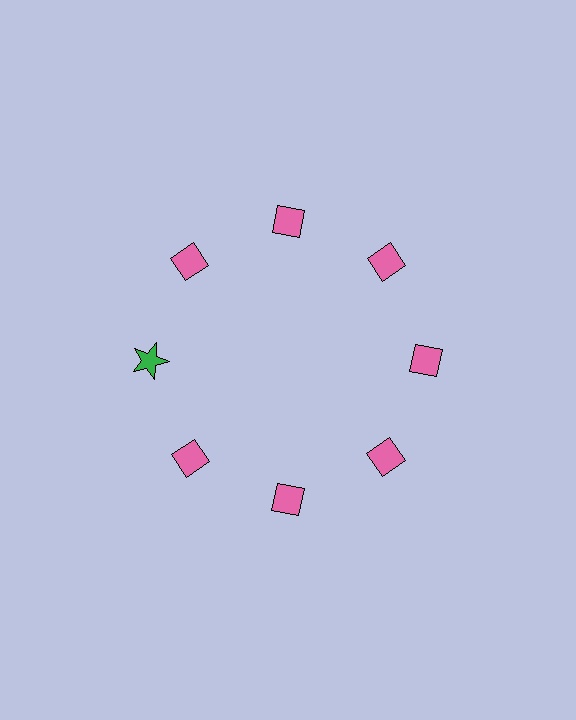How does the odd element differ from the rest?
It differs in both color (green instead of pink) and shape (star instead of diamond).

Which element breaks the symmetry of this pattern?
The green star at roughly the 9 o'clock position breaks the symmetry. All other shapes are pink diamonds.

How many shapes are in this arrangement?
There are 8 shapes arranged in a ring pattern.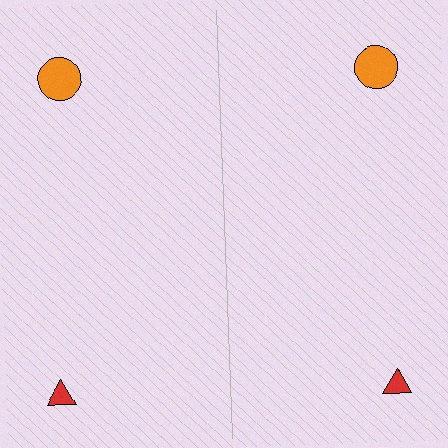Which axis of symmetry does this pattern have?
The pattern has a vertical axis of symmetry running through the center of the image.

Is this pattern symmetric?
Yes, this pattern has bilateral (reflection) symmetry.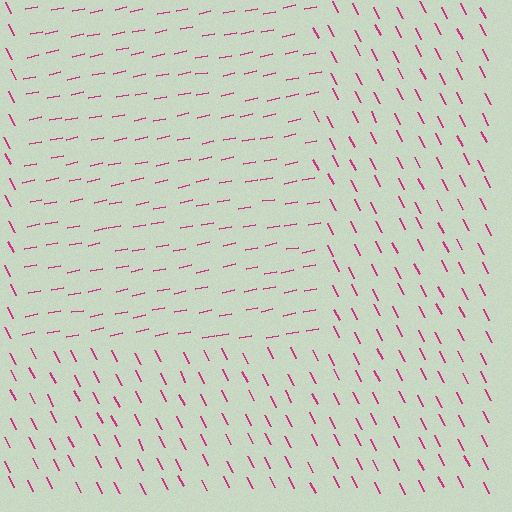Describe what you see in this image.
The image is filled with small magenta line segments. A rectangle region in the image has lines oriented differently from the surrounding lines, creating a visible texture boundary.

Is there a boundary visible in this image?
Yes, there is a texture boundary formed by a change in line orientation.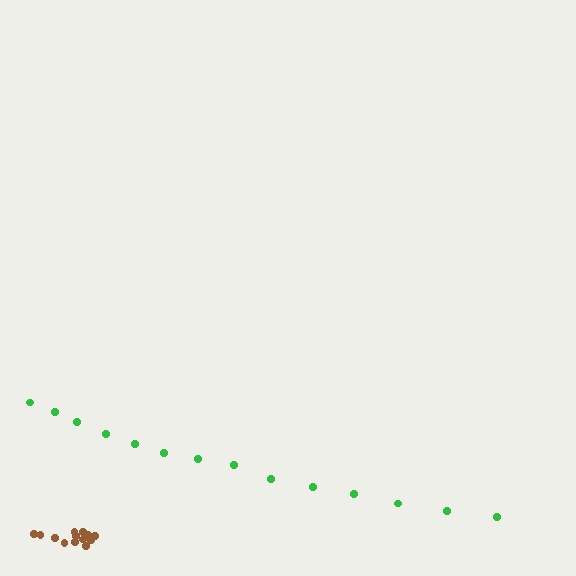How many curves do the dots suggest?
There are 2 distinct paths.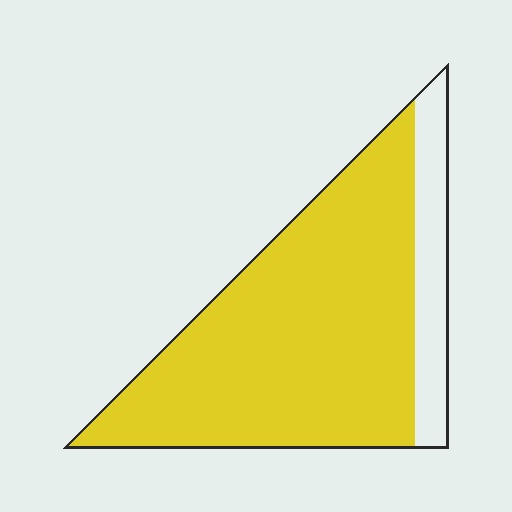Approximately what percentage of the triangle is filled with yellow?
Approximately 85%.